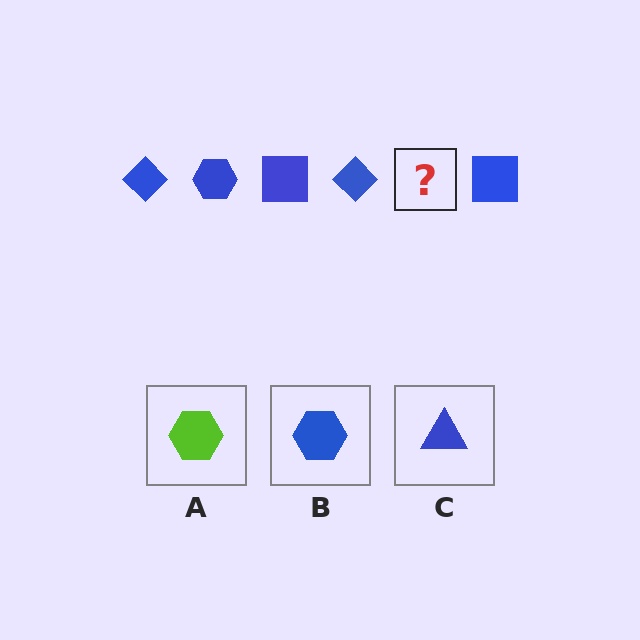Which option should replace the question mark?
Option B.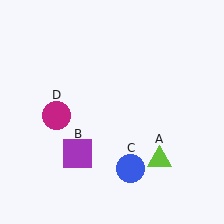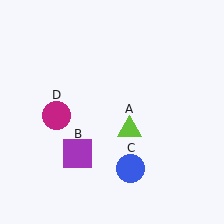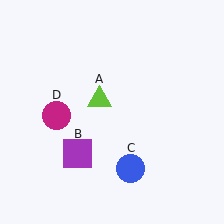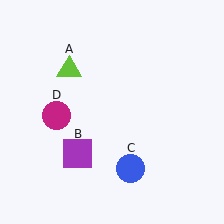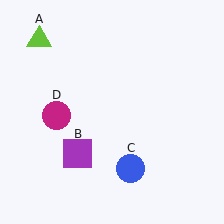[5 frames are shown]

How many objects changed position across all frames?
1 object changed position: lime triangle (object A).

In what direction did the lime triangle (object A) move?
The lime triangle (object A) moved up and to the left.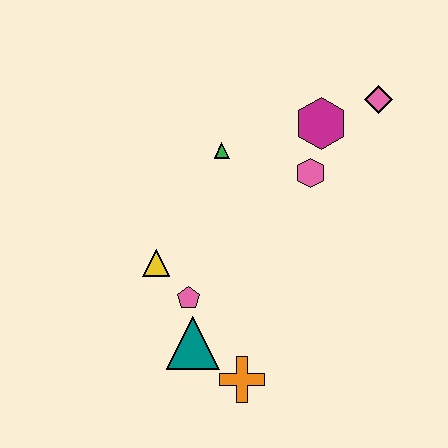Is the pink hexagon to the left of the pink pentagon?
No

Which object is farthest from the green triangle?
The orange cross is farthest from the green triangle.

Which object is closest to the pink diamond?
The magenta hexagon is closest to the pink diamond.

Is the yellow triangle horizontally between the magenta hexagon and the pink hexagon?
No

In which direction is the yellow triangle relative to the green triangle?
The yellow triangle is below the green triangle.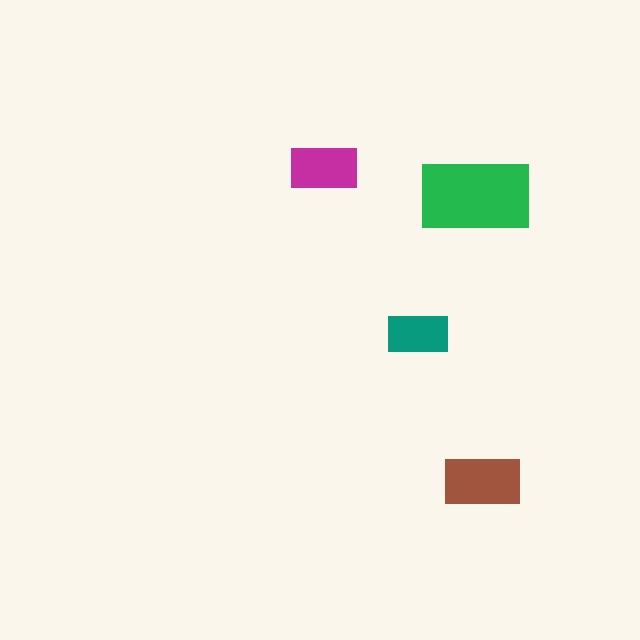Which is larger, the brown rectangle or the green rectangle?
The green one.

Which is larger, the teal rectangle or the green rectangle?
The green one.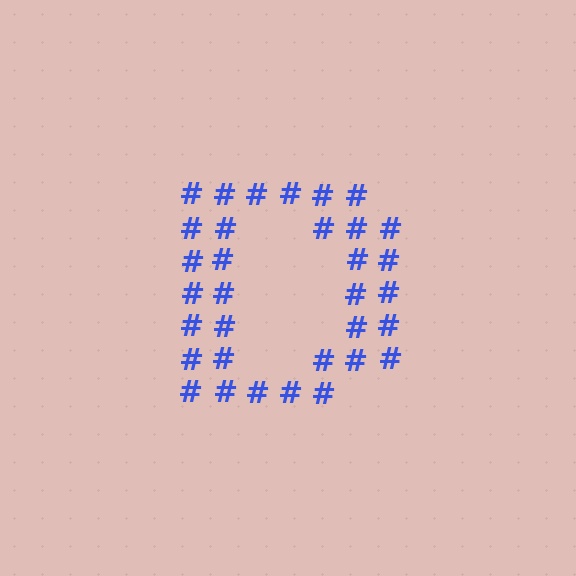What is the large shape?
The large shape is the letter D.